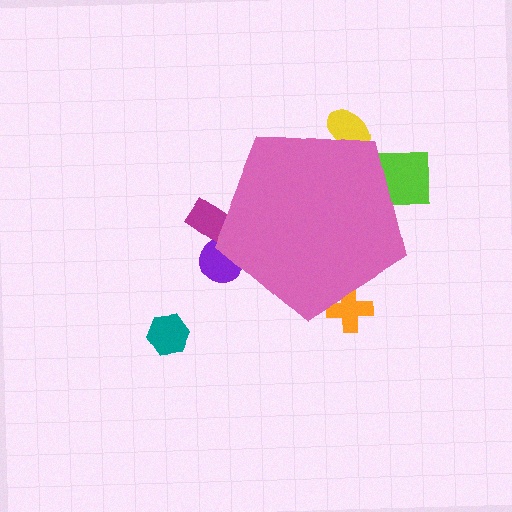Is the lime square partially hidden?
Yes, the lime square is partially hidden behind the pink pentagon.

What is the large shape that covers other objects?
A pink pentagon.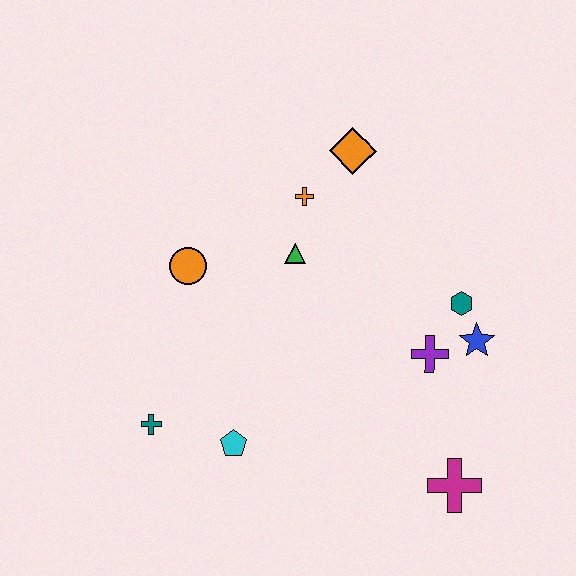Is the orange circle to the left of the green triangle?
Yes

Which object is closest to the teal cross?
The cyan pentagon is closest to the teal cross.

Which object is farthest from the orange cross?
The magenta cross is farthest from the orange cross.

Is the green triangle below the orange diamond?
Yes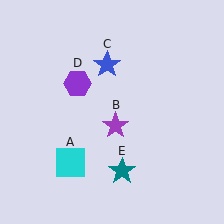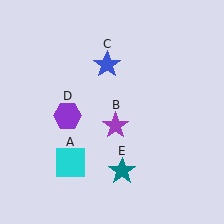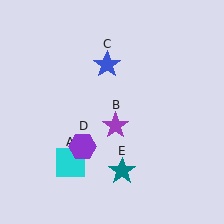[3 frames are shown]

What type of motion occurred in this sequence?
The purple hexagon (object D) rotated counterclockwise around the center of the scene.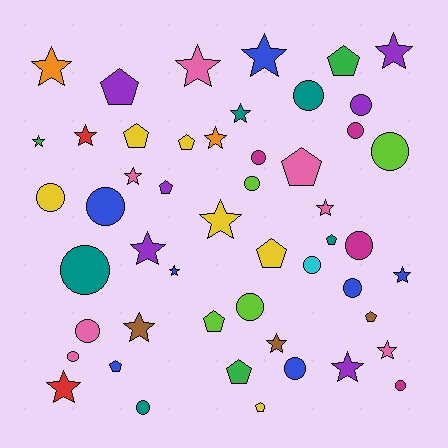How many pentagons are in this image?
There are 13 pentagons.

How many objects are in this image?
There are 50 objects.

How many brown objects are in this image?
There are 3 brown objects.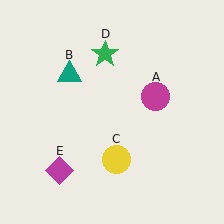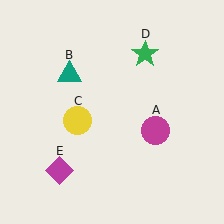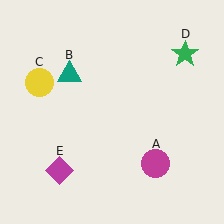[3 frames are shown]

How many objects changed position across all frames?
3 objects changed position: magenta circle (object A), yellow circle (object C), green star (object D).